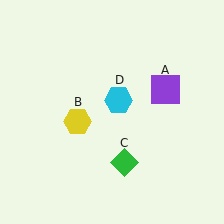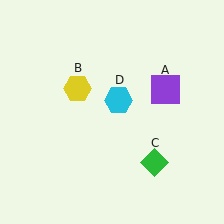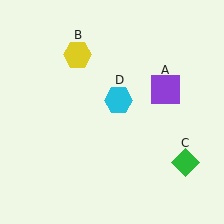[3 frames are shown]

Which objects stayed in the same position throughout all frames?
Purple square (object A) and cyan hexagon (object D) remained stationary.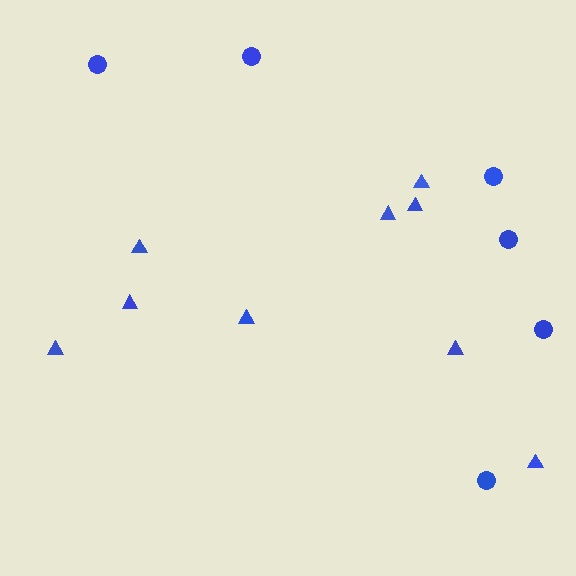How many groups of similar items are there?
There are 2 groups: one group of triangles (9) and one group of circles (6).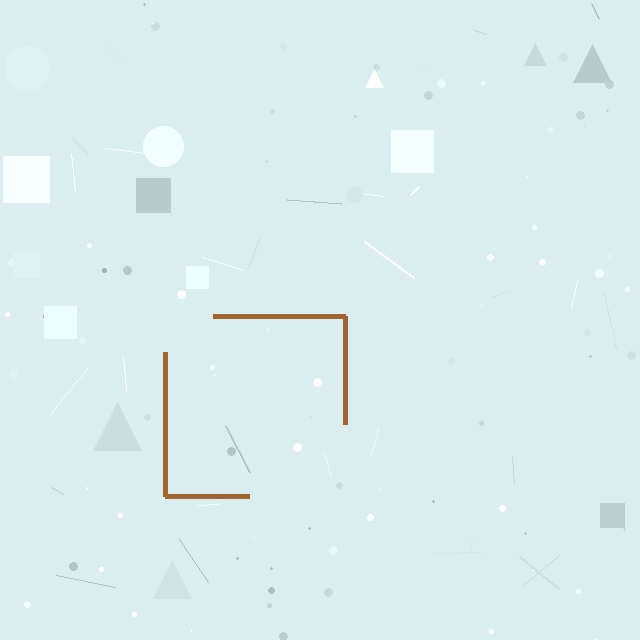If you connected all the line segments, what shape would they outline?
They would outline a square.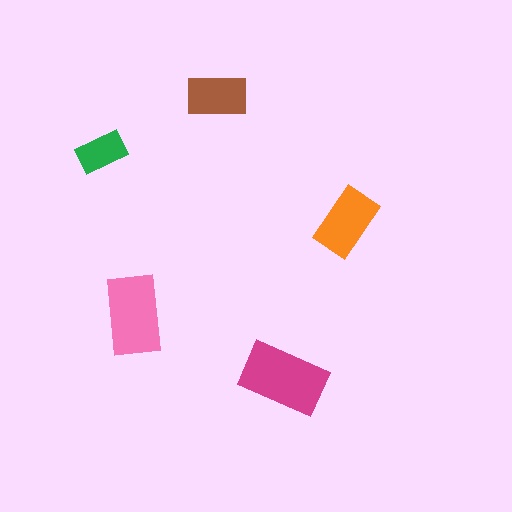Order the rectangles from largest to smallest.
the magenta one, the pink one, the orange one, the brown one, the green one.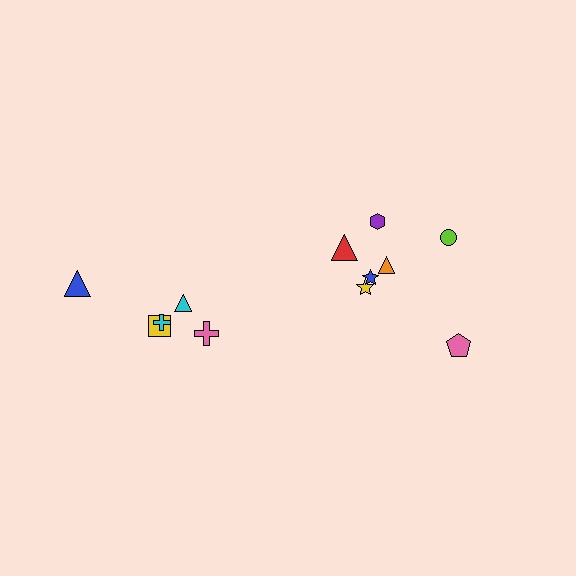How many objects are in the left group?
There are 5 objects.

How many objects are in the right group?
There are 7 objects.